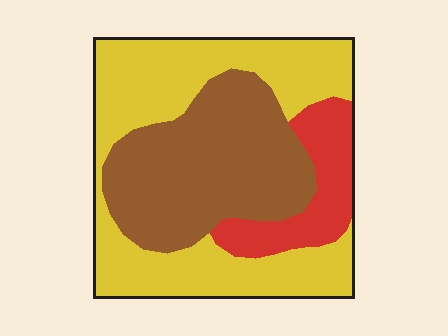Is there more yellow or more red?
Yellow.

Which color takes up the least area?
Red, at roughly 15%.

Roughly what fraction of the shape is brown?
Brown takes up about three eighths (3/8) of the shape.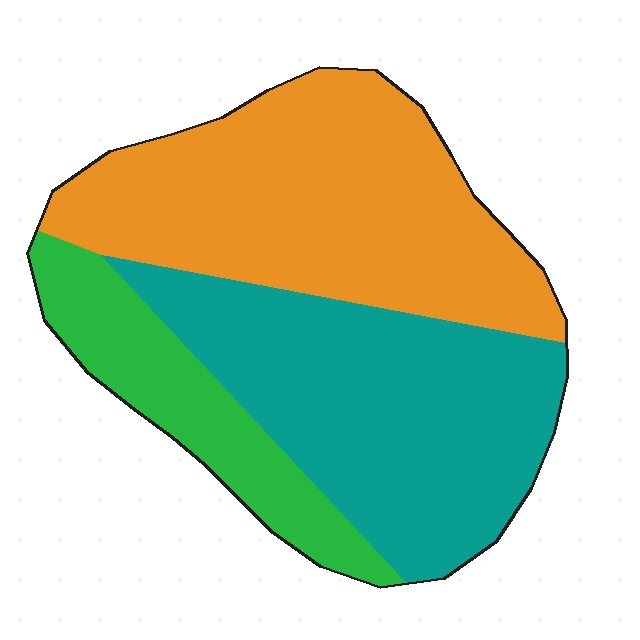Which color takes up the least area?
Green, at roughly 20%.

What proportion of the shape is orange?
Orange covers about 45% of the shape.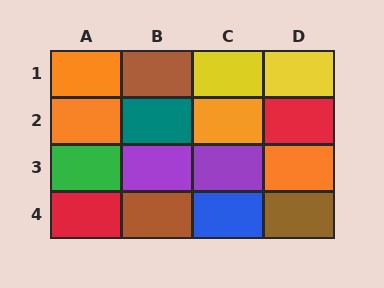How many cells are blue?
1 cell is blue.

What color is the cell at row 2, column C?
Orange.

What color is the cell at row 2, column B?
Teal.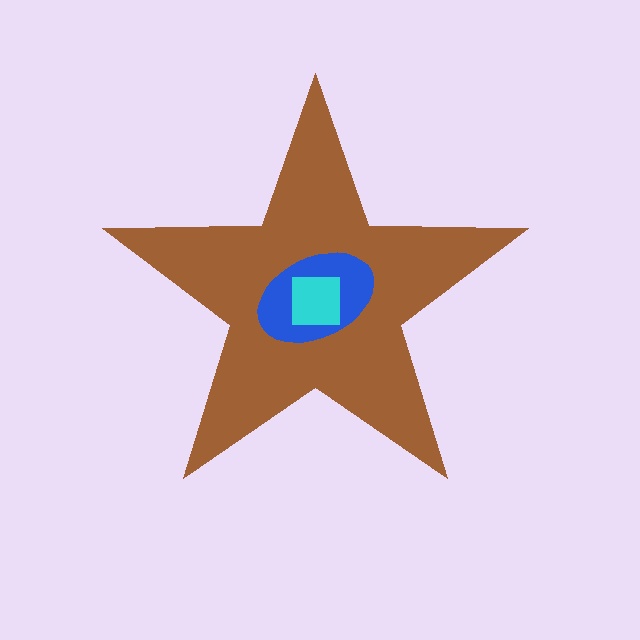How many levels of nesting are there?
3.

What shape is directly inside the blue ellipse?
The cyan square.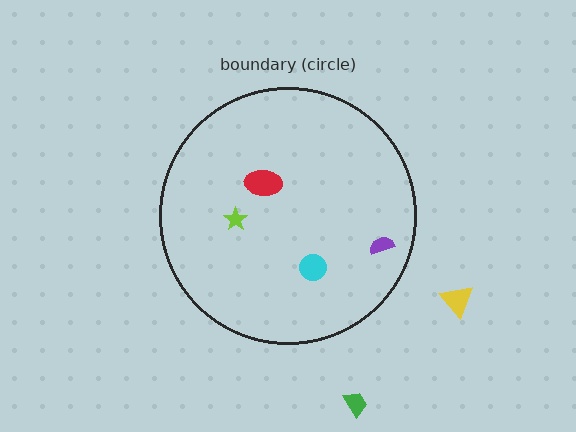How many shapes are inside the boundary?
4 inside, 2 outside.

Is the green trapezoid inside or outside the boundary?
Outside.